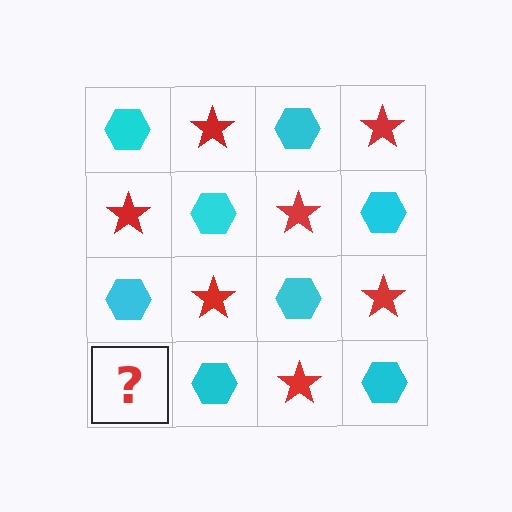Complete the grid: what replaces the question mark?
The question mark should be replaced with a red star.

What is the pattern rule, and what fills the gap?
The rule is that it alternates cyan hexagon and red star in a checkerboard pattern. The gap should be filled with a red star.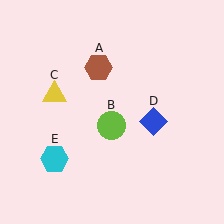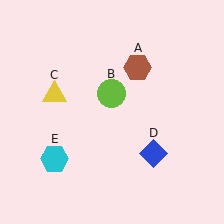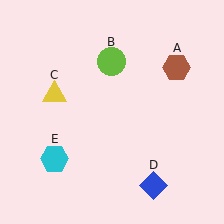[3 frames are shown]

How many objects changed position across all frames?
3 objects changed position: brown hexagon (object A), lime circle (object B), blue diamond (object D).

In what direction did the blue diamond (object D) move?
The blue diamond (object D) moved down.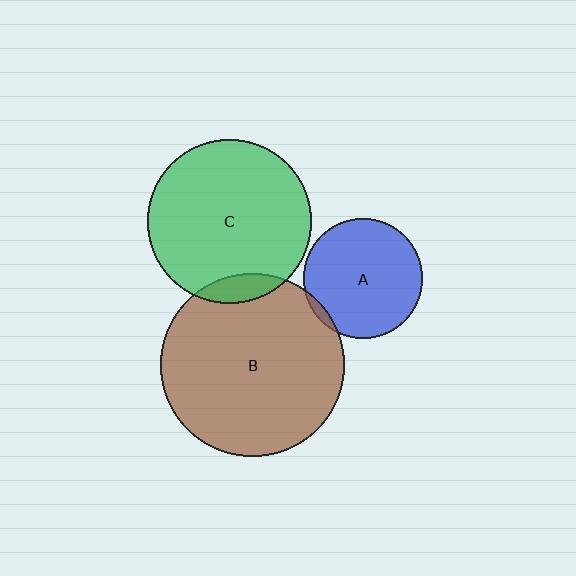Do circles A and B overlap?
Yes.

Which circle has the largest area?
Circle B (brown).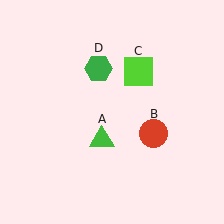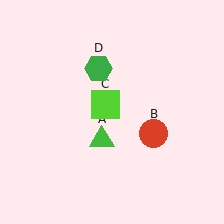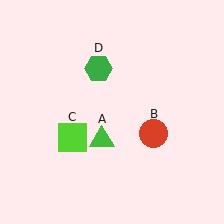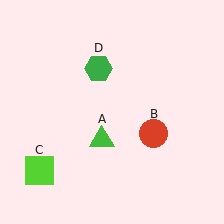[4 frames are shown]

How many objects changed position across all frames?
1 object changed position: lime square (object C).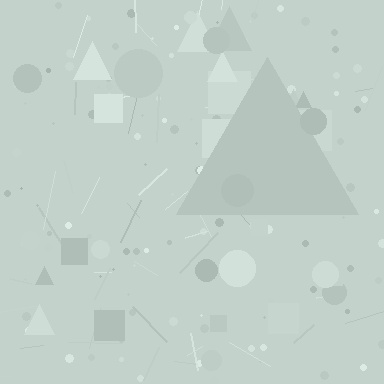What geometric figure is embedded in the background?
A triangle is embedded in the background.